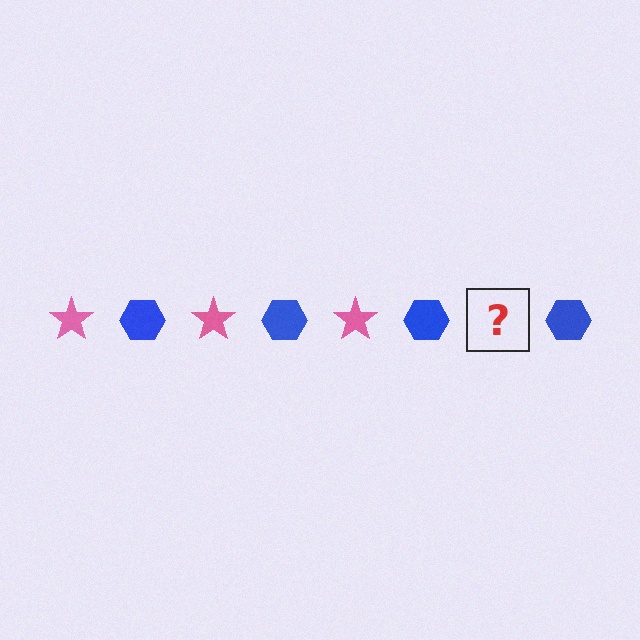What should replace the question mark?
The question mark should be replaced with a pink star.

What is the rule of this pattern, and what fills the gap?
The rule is that the pattern alternates between pink star and blue hexagon. The gap should be filled with a pink star.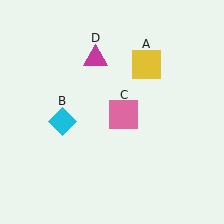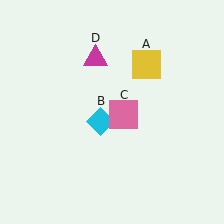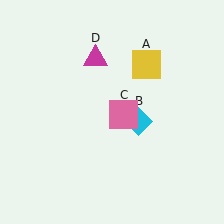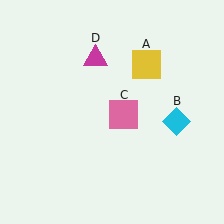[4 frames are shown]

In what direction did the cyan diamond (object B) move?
The cyan diamond (object B) moved right.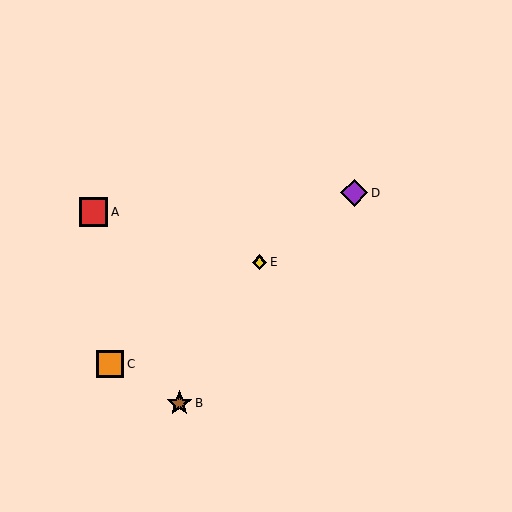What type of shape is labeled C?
Shape C is an orange square.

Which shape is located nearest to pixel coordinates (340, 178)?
The purple diamond (labeled D) at (354, 193) is nearest to that location.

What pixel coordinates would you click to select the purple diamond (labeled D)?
Click at (354, 193) to select the purple diamond D.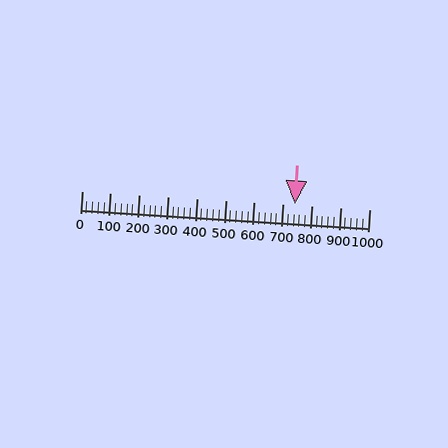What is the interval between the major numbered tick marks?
The major tick marks are spaced 100 units apart.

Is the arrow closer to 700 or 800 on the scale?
The arrow is closer to 700.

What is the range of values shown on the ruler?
The ruler shows values from 0 to 1000.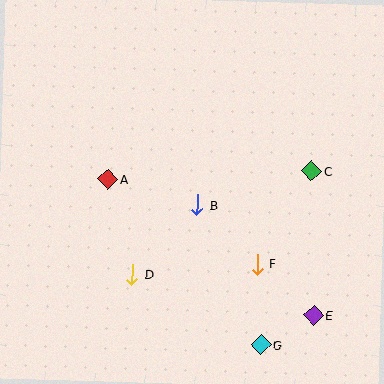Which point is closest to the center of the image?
Point B at (197, 205) is closest to the center.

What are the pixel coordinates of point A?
Point A is at (108, 179).